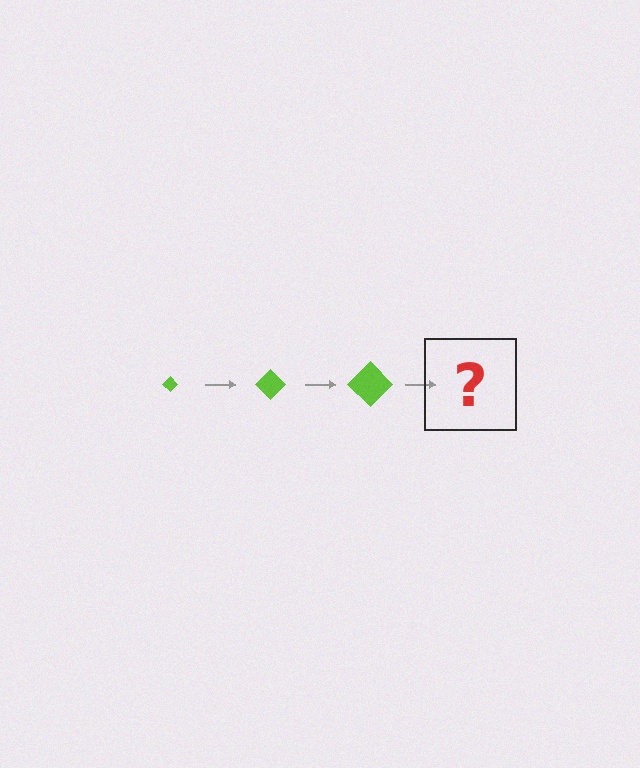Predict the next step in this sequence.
The next step is a lime diamond, larger than the previous one.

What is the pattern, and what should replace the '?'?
The pattern is that the diamond gets progressively larger each step. The '?' should be a lime diamond, larger than the previous one.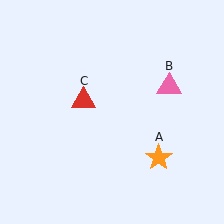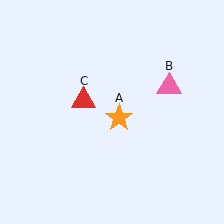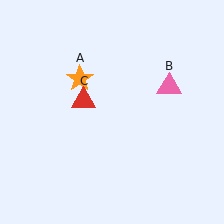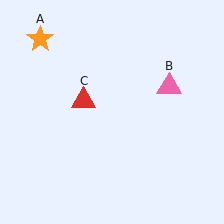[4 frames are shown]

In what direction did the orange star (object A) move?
The orange star (object A) moved up and to the left.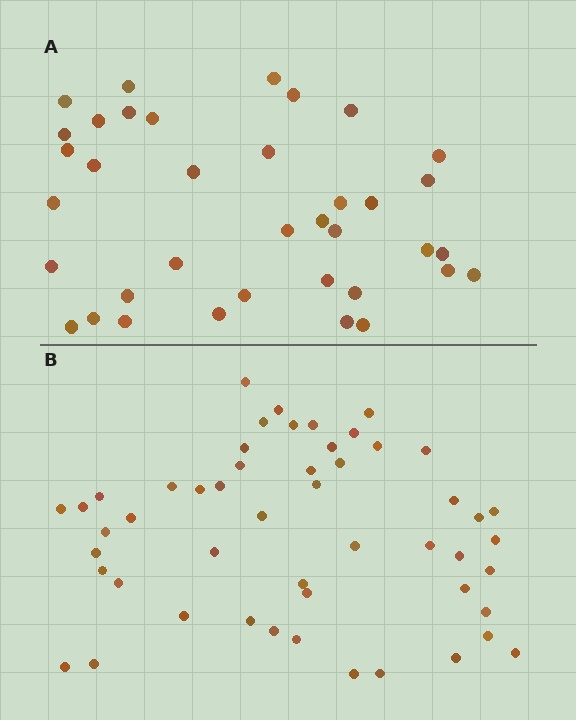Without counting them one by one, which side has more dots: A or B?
Region B (the bottom region) has more dots.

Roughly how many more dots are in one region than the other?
Region B has approximately 15 more dots than region A.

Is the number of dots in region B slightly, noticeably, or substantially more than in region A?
Region B has noticeably more, but not dramatically so. The ratio is roughly 1.4 to 1.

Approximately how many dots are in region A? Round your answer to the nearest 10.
About 40 dots. (The exact count is 37, which rounds to 40.)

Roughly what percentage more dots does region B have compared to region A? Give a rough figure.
About 40% more.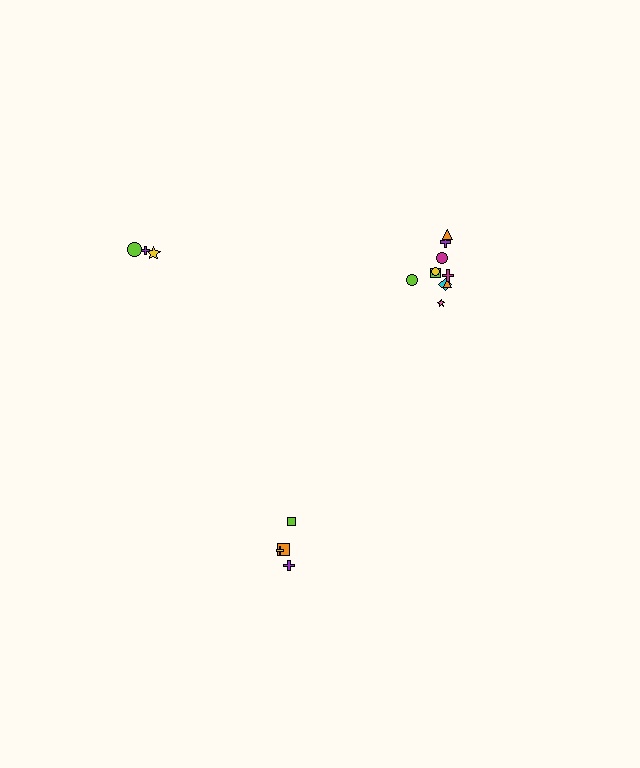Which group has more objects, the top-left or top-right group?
The top-right group.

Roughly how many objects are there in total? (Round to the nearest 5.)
Roughly 15 objects in total.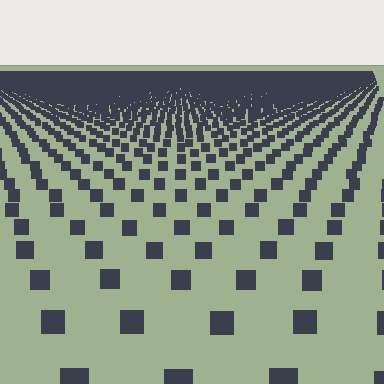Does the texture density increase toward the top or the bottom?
Density increases toward the top.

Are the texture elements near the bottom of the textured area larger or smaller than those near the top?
Larger. Near the bottom, elements are closer to the viewer and appear at a bigger on-screen size.